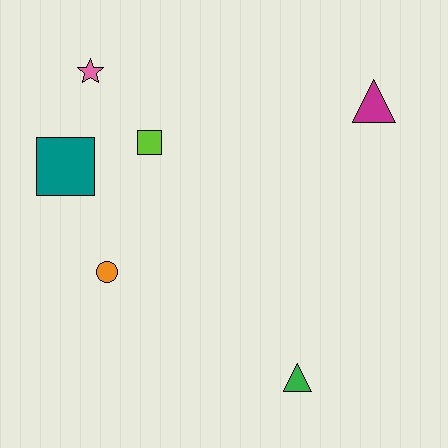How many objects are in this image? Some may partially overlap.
There are 6 objects.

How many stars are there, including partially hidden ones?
There is 1 star.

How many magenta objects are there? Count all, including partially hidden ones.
There is 1 magenta object.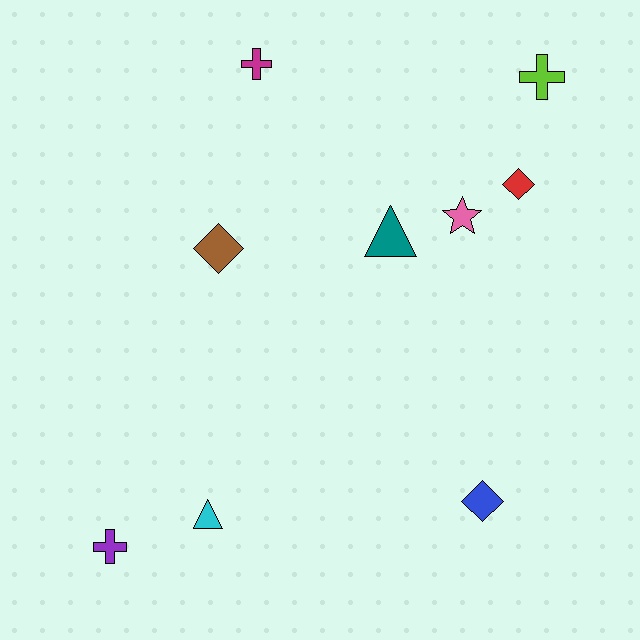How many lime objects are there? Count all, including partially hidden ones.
There is 1 lime object.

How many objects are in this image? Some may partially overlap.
There are 9 objects.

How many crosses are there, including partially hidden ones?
There are 3 crosses.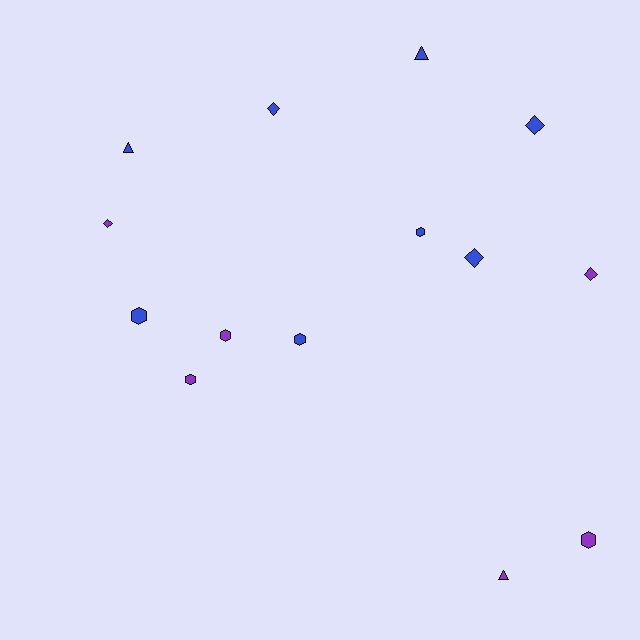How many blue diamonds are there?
There are 3 blue diamonds.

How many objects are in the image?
There are 14 objects.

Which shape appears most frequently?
Hexagon, with 6 objects.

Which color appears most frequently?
Blue, with 8 objects.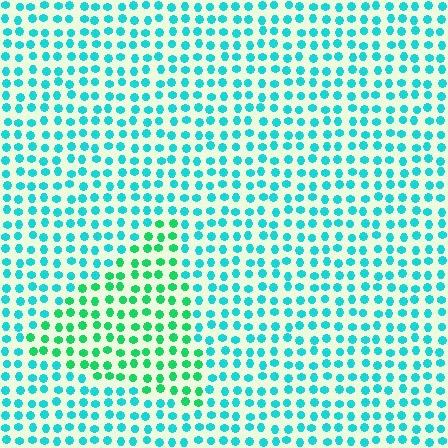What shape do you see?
I see a triangle.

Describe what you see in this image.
The image is filled with small cyan elements in a uniform arrangement. A triangle-shaped region is visible where the elements are tinted to a slightly different hue, forming a subtle color boundary.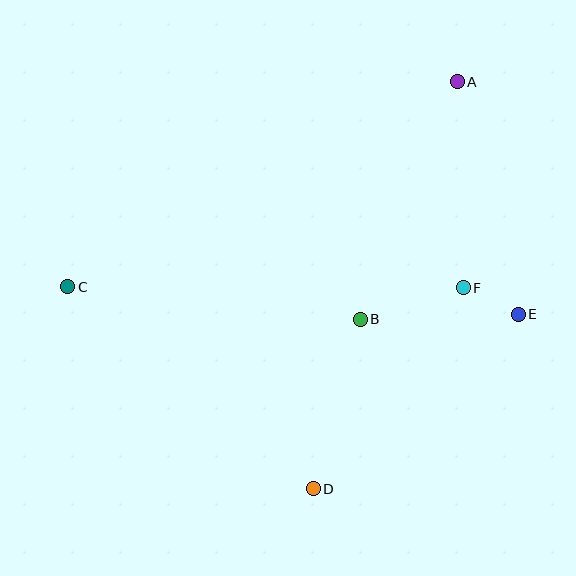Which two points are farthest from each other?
Points C and E are farthest from each other.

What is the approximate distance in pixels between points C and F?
The distance between C and F is approximately 395 pixels.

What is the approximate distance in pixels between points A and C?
The distance between A and C is approximately 440 pixels.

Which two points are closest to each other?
Points E and F are closest to each other.